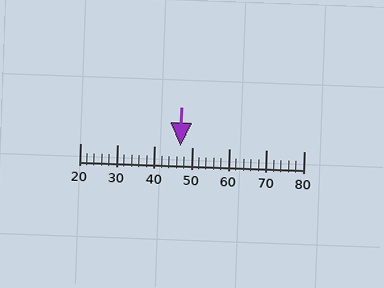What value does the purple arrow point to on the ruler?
The purple arrow points to approximately 47.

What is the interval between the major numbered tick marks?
The major tick marks are spaced 10 units apart.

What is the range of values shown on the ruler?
The ruler shows values from 20 to 80.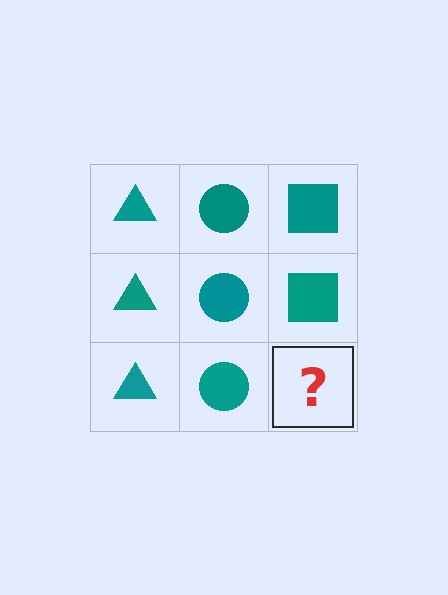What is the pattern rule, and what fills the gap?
The rule is that each column has a consistent shape. The gap should be filled with a teal square.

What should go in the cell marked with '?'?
The missing cell should contain a teal square.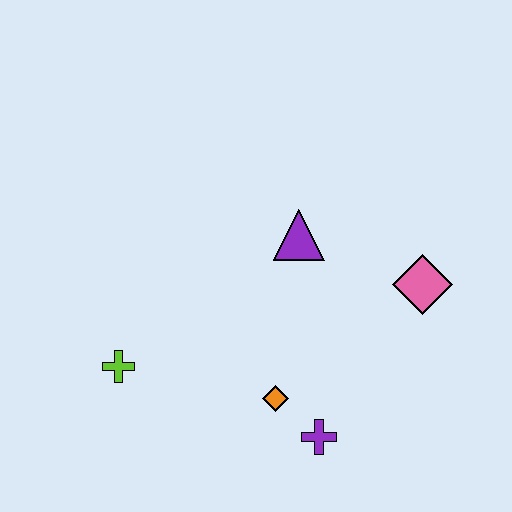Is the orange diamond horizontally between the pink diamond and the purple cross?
No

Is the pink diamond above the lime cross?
Yes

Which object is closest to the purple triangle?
The pink diamond is closest to the purple triangle.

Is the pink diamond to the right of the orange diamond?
Yes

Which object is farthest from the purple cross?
The lime cross is farthest from the purple cross.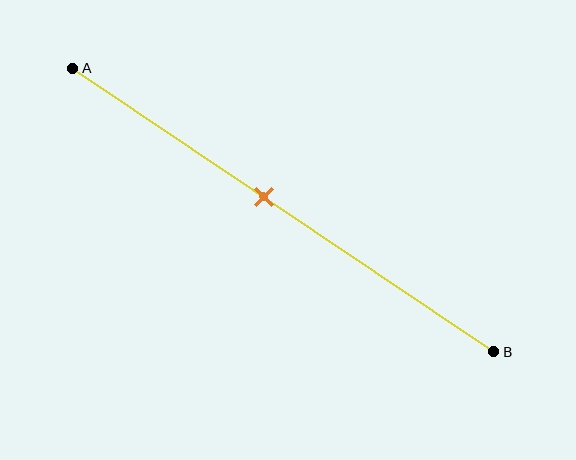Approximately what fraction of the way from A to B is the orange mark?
The orange mark is approximately 45% of the way from A to B.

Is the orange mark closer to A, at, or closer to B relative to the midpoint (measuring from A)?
The orange mark is closer to point A than the midpoint of segment AB.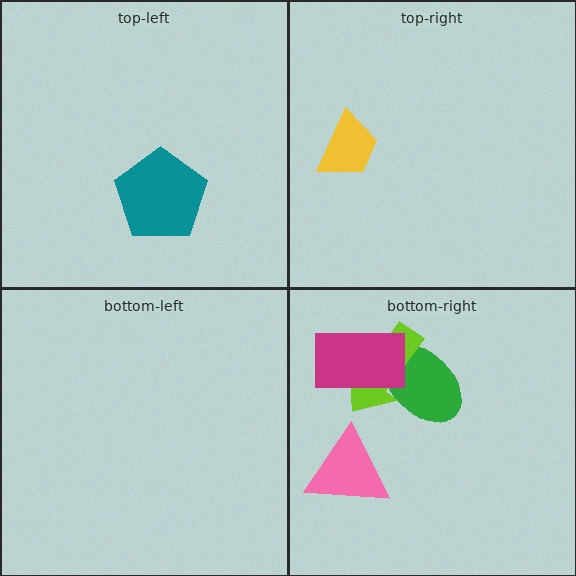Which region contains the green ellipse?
The bottom-right region.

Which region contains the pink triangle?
The bottom-right region.